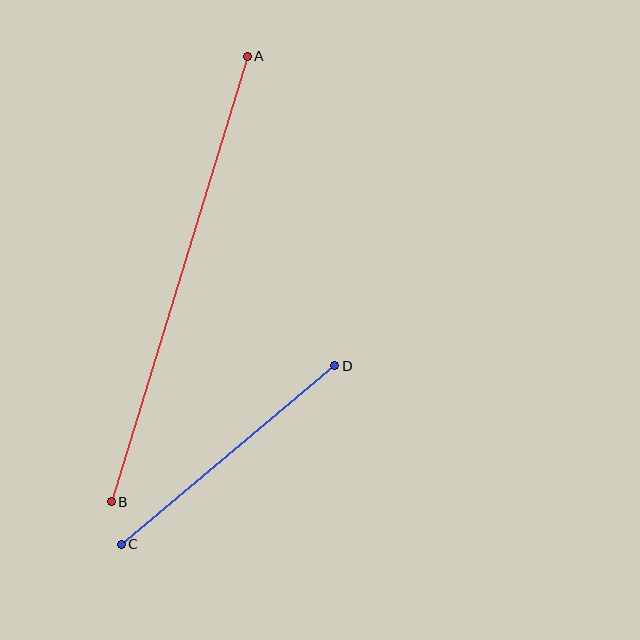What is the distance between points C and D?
The distance is approximately 279 pixels.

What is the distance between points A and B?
The distance is approximately 466 pixels.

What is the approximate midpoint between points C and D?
The midpoint is at approximately (228, 455) pixels.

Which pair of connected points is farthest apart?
Points A and B are farthest apart.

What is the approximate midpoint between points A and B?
The midpoint is at approximately (179, 279) pixels.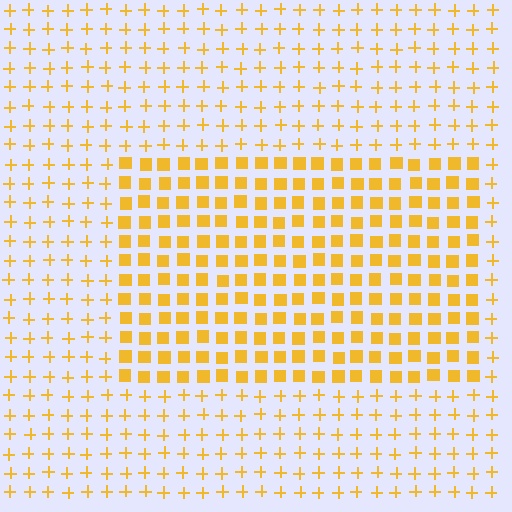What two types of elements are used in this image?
The image uses squares inside the rectangle region and plus signs outside it.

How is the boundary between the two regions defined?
The boundary is defined by a change in element shape: squares inside vs. plus signs outside. All elements share the same color and spacing.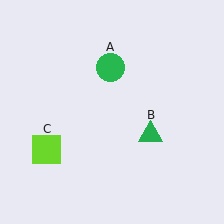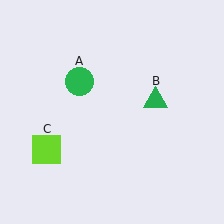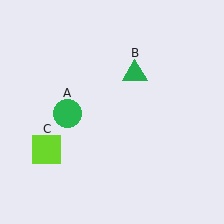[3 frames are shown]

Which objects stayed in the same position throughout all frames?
Lime square (object C) remained stationary.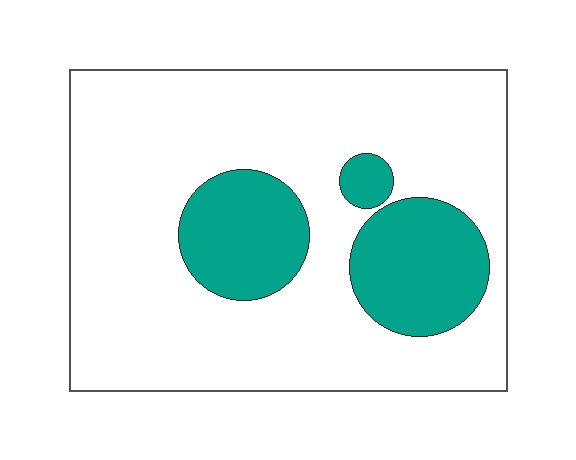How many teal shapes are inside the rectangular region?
3.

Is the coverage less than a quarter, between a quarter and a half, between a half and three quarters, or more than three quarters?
Less than a quarter.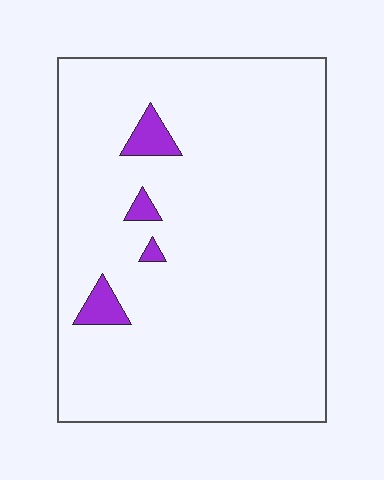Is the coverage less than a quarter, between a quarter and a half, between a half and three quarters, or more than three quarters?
Less than a quarter.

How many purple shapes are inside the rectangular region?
4.